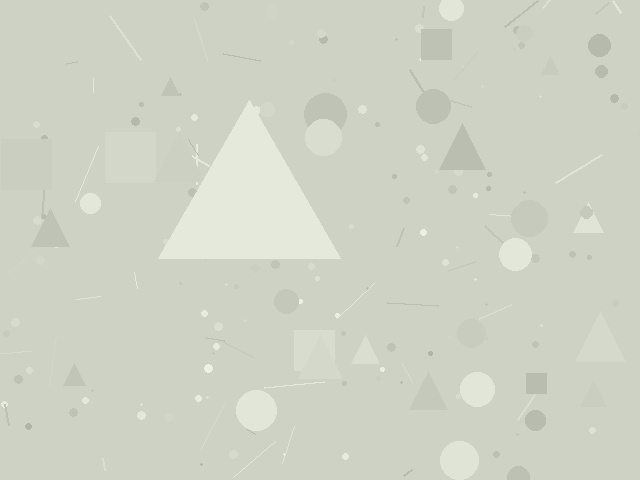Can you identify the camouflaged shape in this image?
The camouflaged shape is a triangle.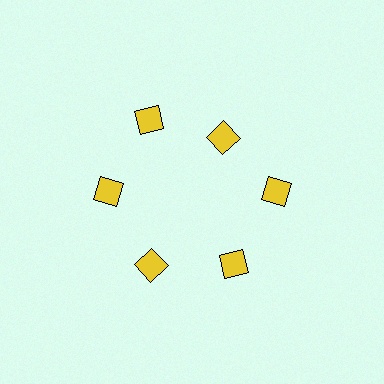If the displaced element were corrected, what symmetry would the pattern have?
It would have 6-fold rotational symmetry — the pattern would map onto itself every 60 degrees.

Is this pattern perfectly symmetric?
No. The 6 yellow squares are arranged in a ring, but one element near the 1 o'clock position is pulled inward toward the center, breaking the 6-fold rotational symmetry.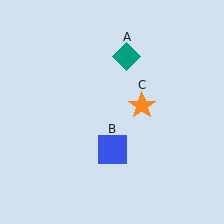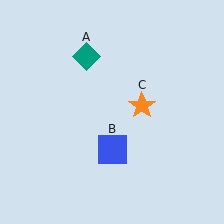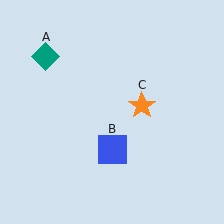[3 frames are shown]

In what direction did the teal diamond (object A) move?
The teal diamond (object A) moved left.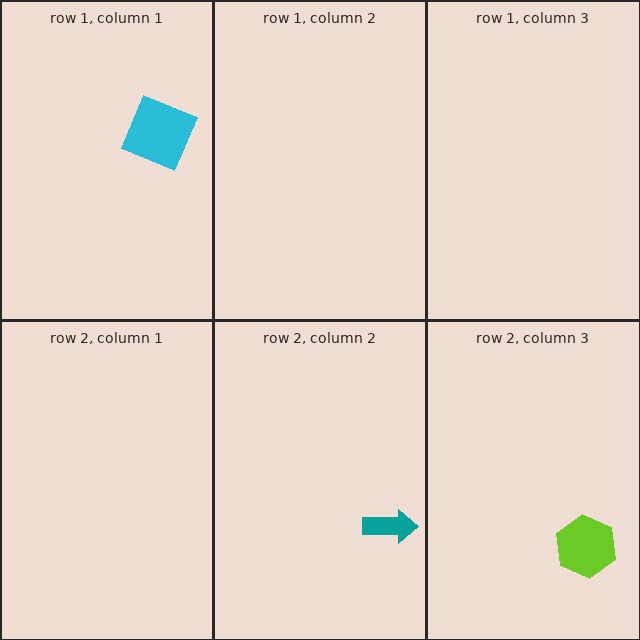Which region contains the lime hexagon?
The row 2, column 3 region.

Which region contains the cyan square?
The row 1, column 1 region.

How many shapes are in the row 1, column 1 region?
1.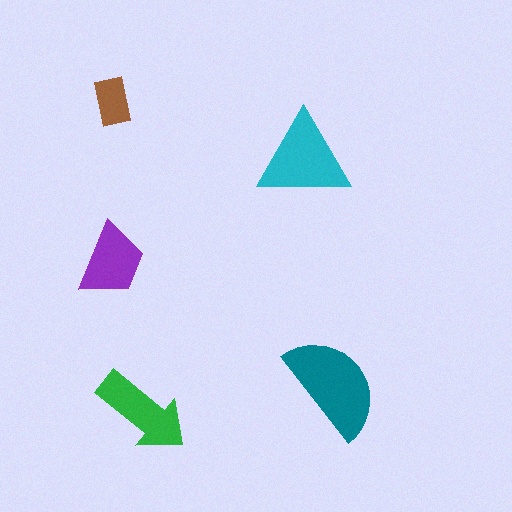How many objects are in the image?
There are 5 objects in the image.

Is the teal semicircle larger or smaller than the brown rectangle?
Larger.